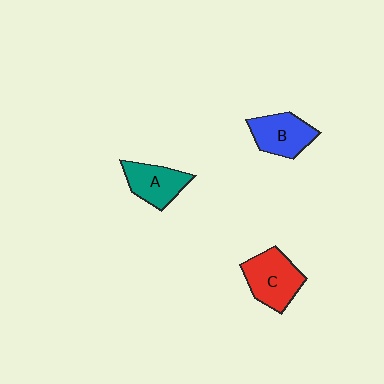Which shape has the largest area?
Shape C (red).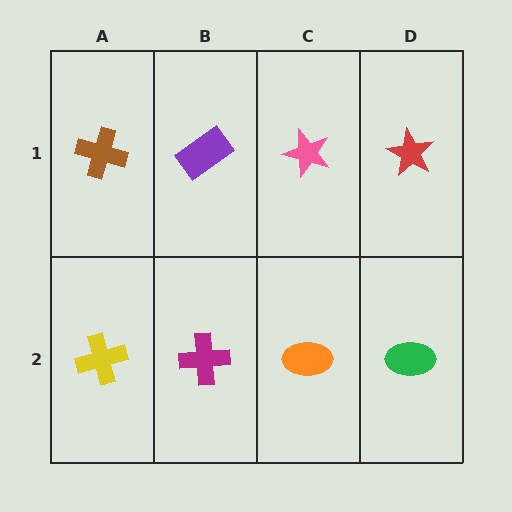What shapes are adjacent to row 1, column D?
A green ellipse (row 2, column D), a pink star (row 1, column C).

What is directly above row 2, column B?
A purple rectangle.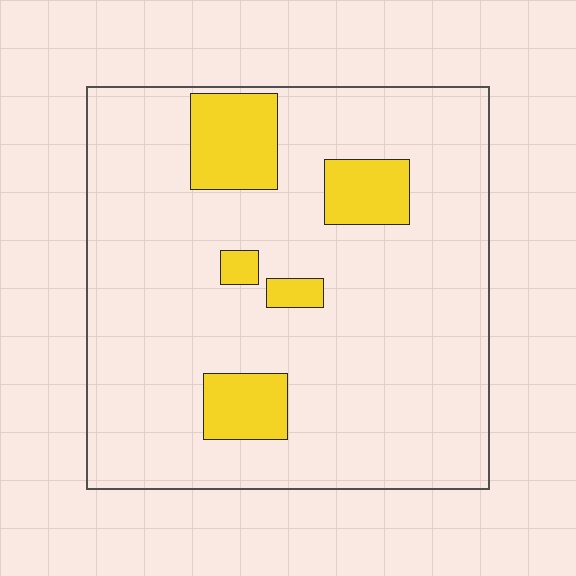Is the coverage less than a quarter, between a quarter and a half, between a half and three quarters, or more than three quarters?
Less than a quarter.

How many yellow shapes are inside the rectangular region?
5.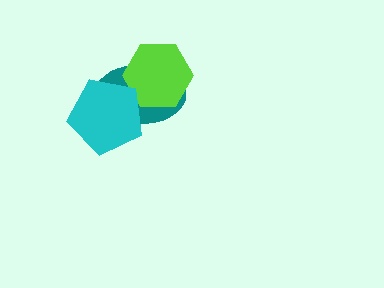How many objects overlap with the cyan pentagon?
2 objects overlap with the cyan pentagon.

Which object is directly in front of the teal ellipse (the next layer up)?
The lime hexagon is directly in front of the teal ellipse.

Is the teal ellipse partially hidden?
Yes, it is partially covered by another shape.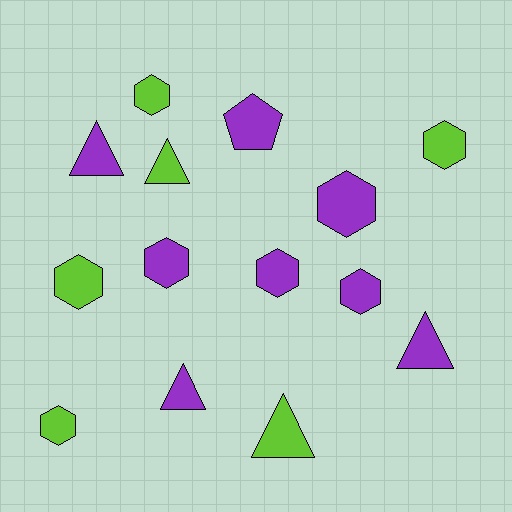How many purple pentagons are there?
There is 1 purple pentagon.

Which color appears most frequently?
Purple, with 8 objects.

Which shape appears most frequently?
Hexagon, with 8 objects.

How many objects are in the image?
There are 14 objects.